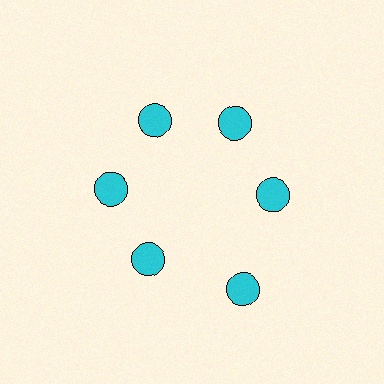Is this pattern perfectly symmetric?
No. The 6 cyan circles are arranged in a ring, but one element near the 5 o'clock position is pushed outward from the center, breaking the 6-fold rotational symmetry.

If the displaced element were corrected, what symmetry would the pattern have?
It would have 6-fold rotational symmetry — the pattern would map onto itself every 60 degrees.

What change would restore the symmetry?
The symmetry would be restored by moving it inward, back onto the ring so that all 6 circles sit at equal angles and equal distance from the center.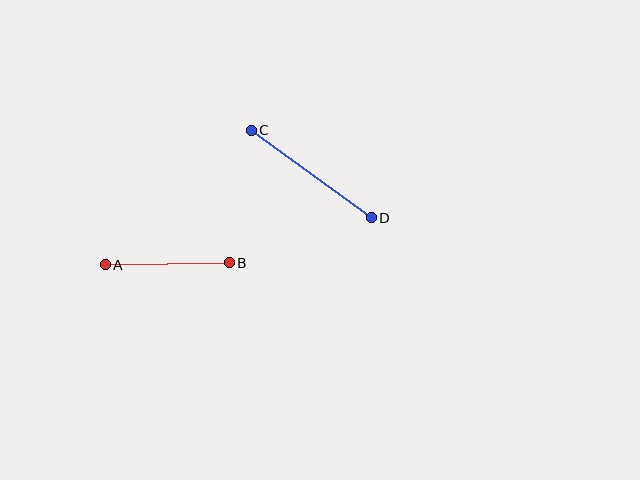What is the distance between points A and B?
The distance is approximately 124 pixels.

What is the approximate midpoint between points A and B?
The midpoint is at approximately (167, 264) pixels.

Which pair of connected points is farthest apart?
Points C and D are farthest apart.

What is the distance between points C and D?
The distance is approximately 149 pixels.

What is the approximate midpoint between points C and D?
The midpoint is at approximately (311, 174) pixels.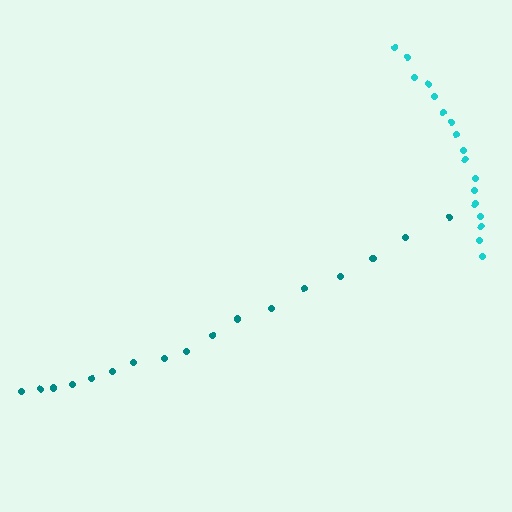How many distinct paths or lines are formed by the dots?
There are 2 distinct paths.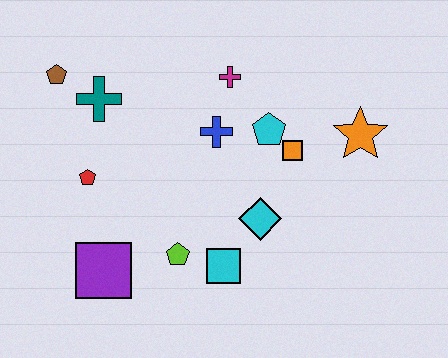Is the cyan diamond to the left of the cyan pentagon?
Yes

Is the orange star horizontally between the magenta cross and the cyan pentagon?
No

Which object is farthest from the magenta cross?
The purple square is farthest from the magenta cross.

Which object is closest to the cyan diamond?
The cyan square is closest to the cyan diamond.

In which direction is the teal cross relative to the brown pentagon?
The teal cross is to the right of the brown pentagon.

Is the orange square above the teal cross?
No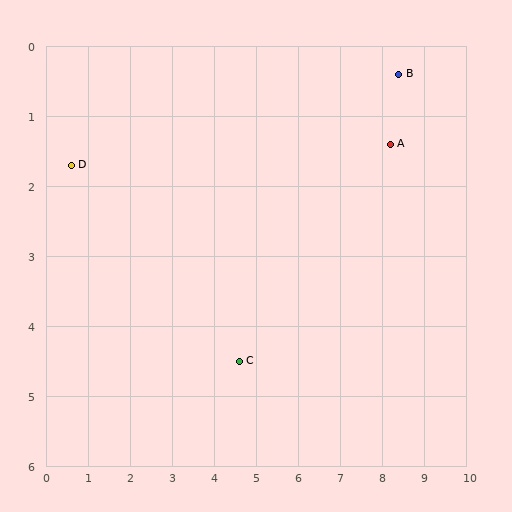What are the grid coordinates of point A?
Point A is at approximately (8.2, 1.4).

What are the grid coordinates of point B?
Point B is at approximately (8.4, 0.4).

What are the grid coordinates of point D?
Point D is at approximately (0.6, 1.7).